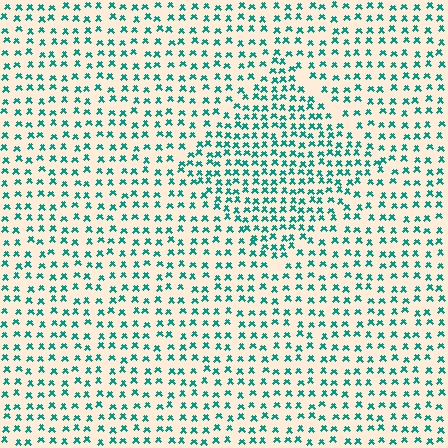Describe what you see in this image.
The image contains small teal elements arranged at two different densities. A diamond-shaped region is visible where the elements are more densely packed than the surrounding area.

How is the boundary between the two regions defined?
The boundary is defined by a change in element density (approximately 1.6x ratio). All elements are the same color, size, and shape.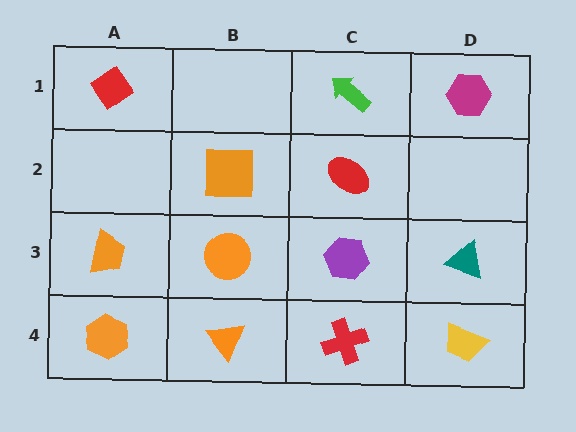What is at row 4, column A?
An orange hexagon.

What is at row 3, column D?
A teal triangle.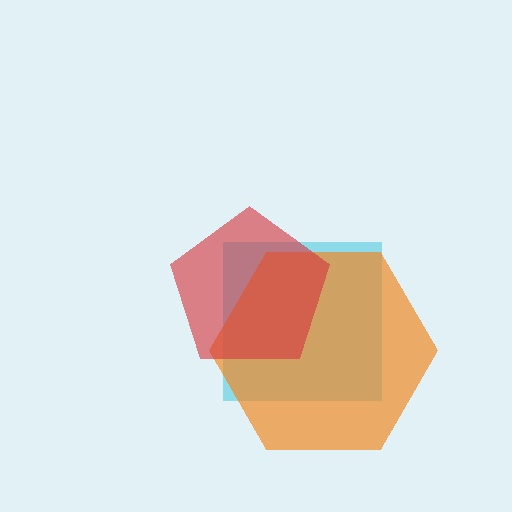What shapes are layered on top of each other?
The layered shapes are: a cyan square, an orange hexagon, a red pentagon.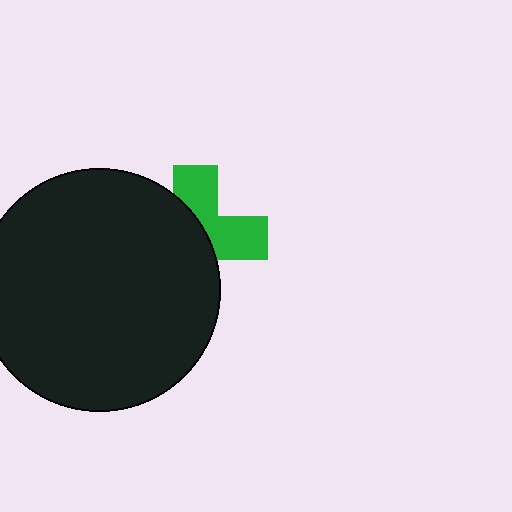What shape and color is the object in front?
The object in front is a black circle.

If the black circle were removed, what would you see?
You would see the complete green cross.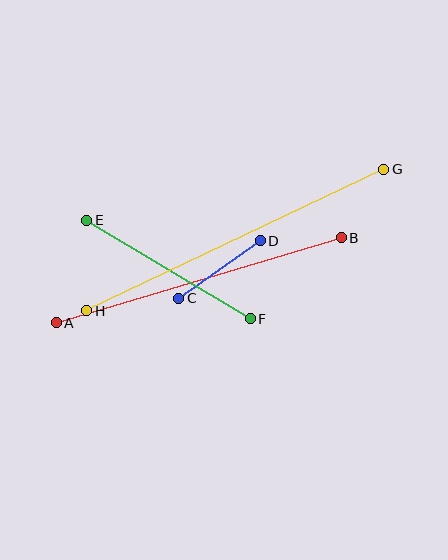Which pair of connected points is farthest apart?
Points G and H are farthest apart.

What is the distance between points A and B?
The distance is approximately 297 pixels.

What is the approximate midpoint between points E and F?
The midpoint is at approximately (169, 270) pixels.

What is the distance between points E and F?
The distance is approximately 191 pixels.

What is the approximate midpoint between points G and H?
The midpoint is at approximately (235, 240) pixels.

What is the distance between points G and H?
The distance is approximately 329 pixels.